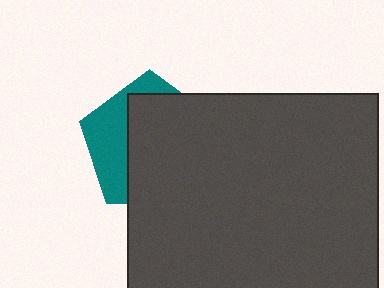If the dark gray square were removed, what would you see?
You would see the complete teal pentagon.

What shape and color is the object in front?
The object in front is a dark gray square.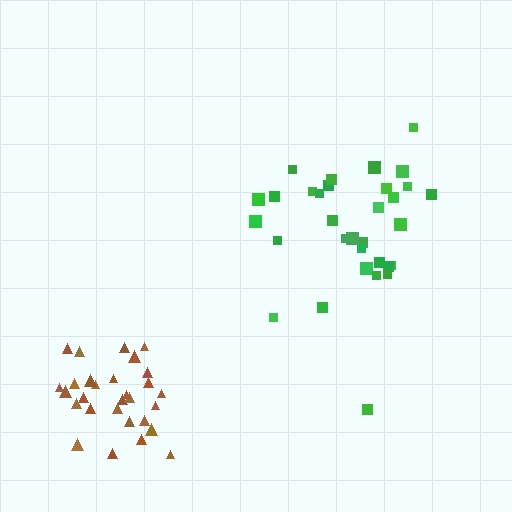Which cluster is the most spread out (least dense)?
Green.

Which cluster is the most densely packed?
Brown.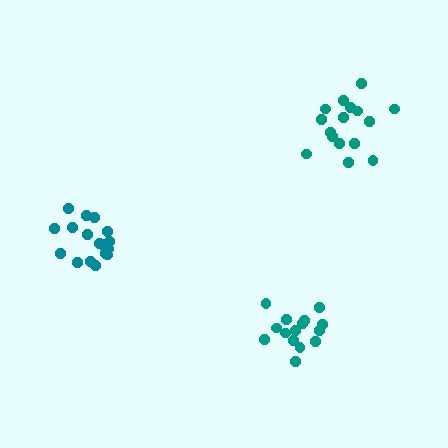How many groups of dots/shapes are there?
There are 3 groups.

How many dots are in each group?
Group 1: 15 dots, Group 2: 17 dots, Group 3: 16 dots (48 total).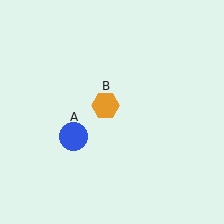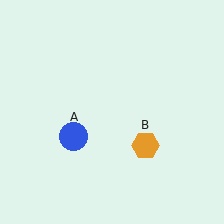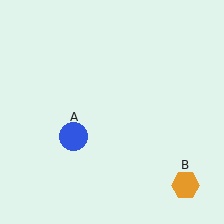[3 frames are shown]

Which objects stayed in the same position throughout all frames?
Blue circle (object A) remained stationary.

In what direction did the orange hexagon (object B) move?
The orange hexagon (object B) moved down and to the right.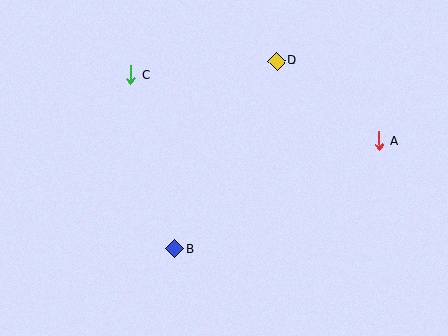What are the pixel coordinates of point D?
Point D is at (277, 61).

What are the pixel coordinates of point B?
Point B is at (175, 249).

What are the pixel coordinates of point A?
Point A is at (379, 141).